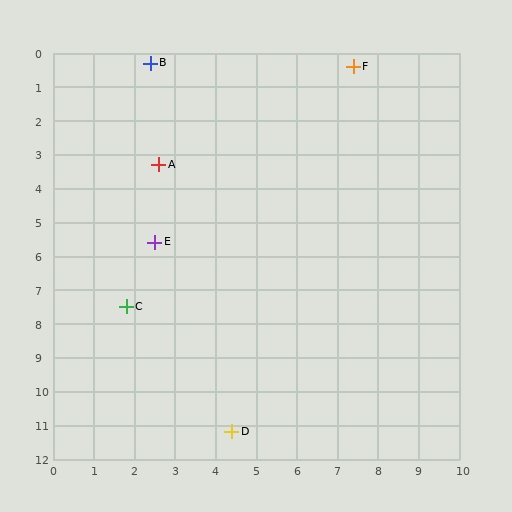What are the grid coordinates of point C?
Point C is at approximately (1.8, 7.5).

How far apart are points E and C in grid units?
Points E and C are about 2.0 grid units apart.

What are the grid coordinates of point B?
Point B is at approximately (2.4, 0.3).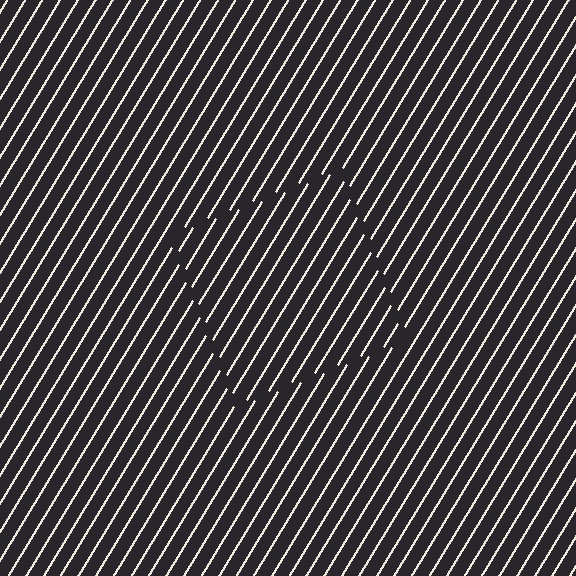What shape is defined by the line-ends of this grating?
An illusory square. The interior of the shape contains the same grating, shifted by half a period — the contour is defined by the phase discontinuity where line-ends from the inner and outer gratings abut.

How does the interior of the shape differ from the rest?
The interior of the shape contains the same grating, shifted by half a period — the contour is defined by the phase discontinuity where line-ends from the inner and outer gratings abut.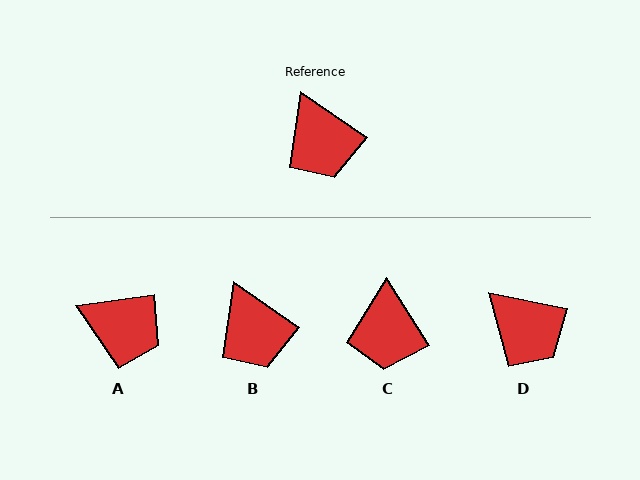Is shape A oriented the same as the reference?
No, it is off by about 43 degrees.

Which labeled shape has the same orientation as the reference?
B.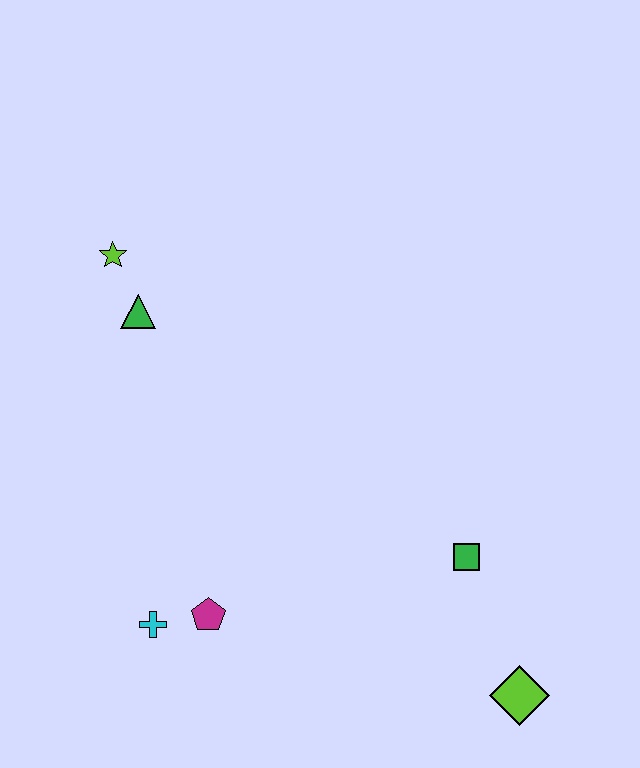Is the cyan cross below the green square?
Yes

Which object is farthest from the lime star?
The lime diamond is farthest from the lime star.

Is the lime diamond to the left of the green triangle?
No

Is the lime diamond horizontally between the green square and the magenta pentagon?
No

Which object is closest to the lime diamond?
The green square is closest to the lime diamond.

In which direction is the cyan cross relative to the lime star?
The cyan cross is below the lime star.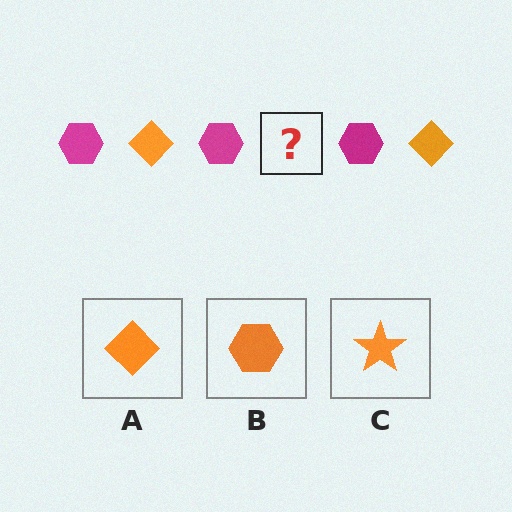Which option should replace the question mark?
Option A.